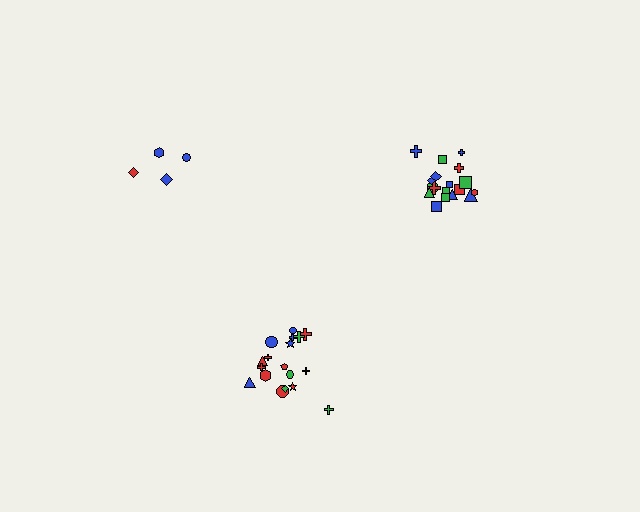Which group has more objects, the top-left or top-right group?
The top-right group.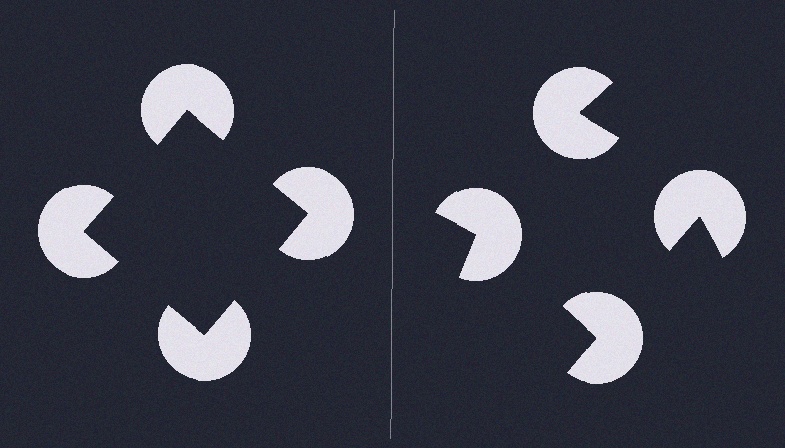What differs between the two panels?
The pac-man discs are positioned identically on both sides; only the wedge orientations differ. On the left they align to a square; on the right they are misaligned.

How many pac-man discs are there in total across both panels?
8 — 4 on each side.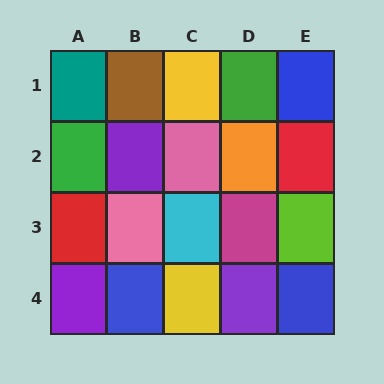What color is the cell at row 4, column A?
Purple.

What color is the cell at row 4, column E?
Blue.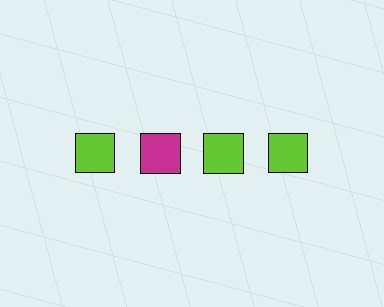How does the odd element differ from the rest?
It has a different color: magenta instead of lime.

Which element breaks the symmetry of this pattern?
The magenta square in the top row, second from left column breaks the symmetry. All other shapes are lime squares.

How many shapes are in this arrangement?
There are 4 shapes arranged in a grid pattern.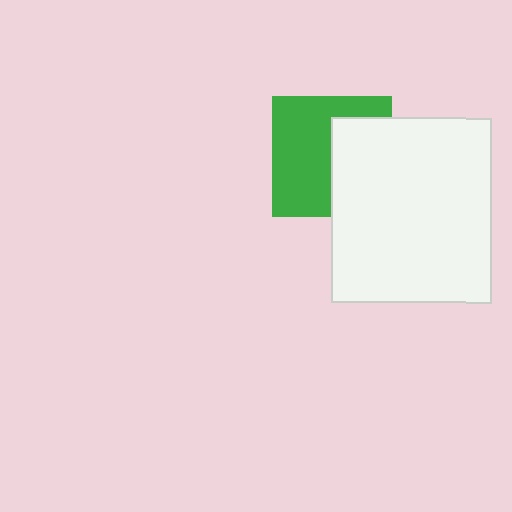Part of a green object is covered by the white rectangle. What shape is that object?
It is a square.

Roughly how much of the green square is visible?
About half of it is visible (roughly 59%).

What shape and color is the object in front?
The object in front is a white rectangle.